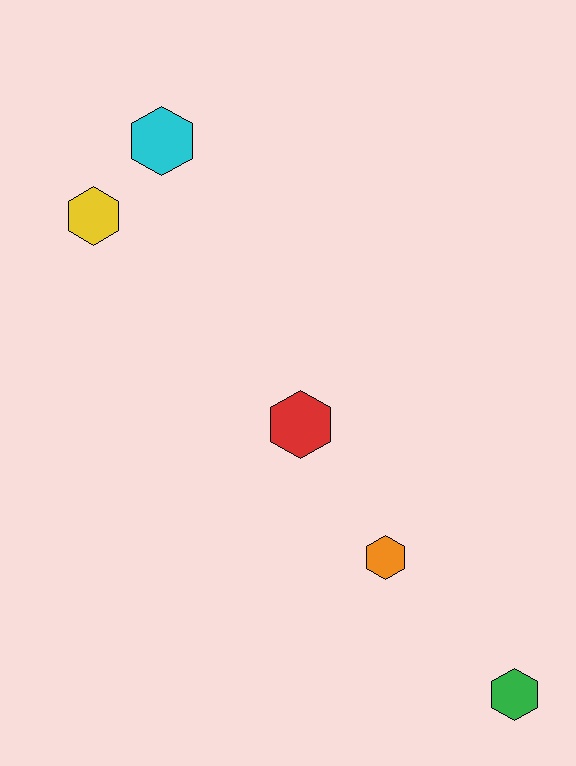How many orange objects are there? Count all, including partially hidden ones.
There is 1 orange object.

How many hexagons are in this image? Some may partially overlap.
There are 5 hexagons.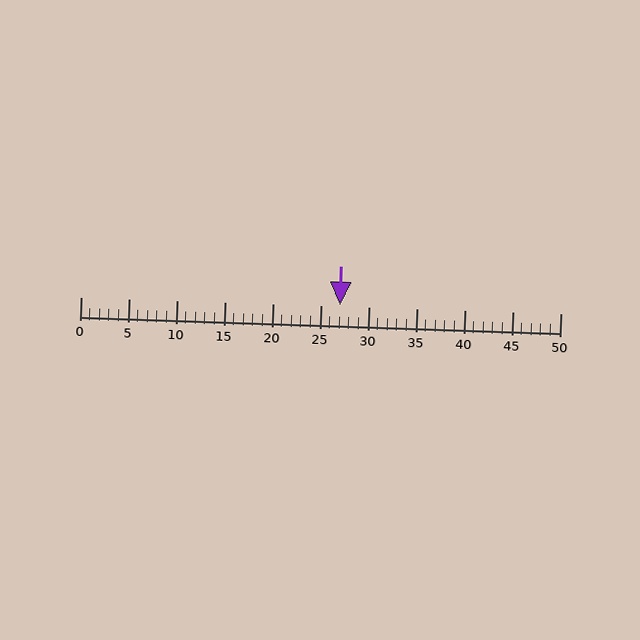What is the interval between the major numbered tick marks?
The major tick marks are spaced 5 units apart.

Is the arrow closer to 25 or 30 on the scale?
The arrow is closer to 25.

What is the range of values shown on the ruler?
The ruler shows values from 0 to 50.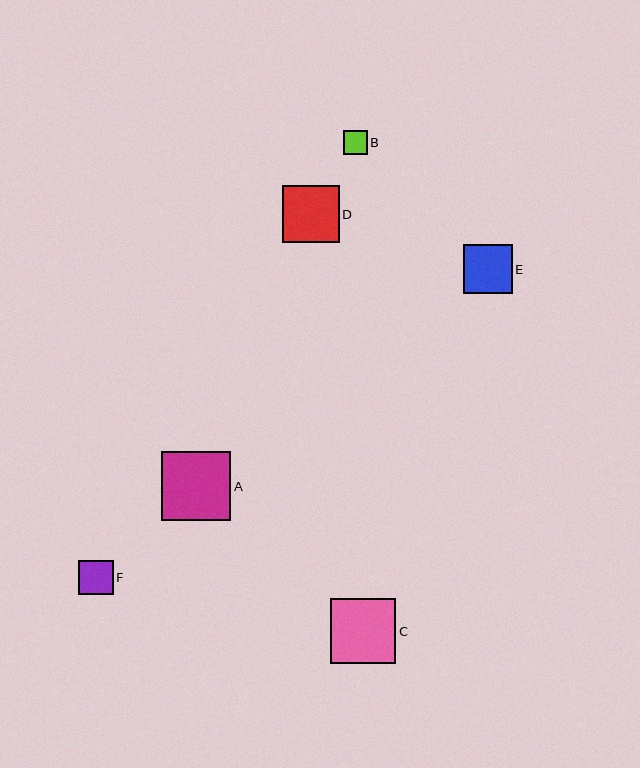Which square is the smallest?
Square B is the smallest with a size of approximately 24 pixels.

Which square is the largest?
Square A is the largest with a size of approximately 69 pixels.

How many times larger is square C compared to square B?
Square C is approximately 2.8 times the size of square B.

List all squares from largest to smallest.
From largest to smallest: A, C, D, E, F, B.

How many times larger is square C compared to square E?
Square C is approximately 1.4 times the size of square E.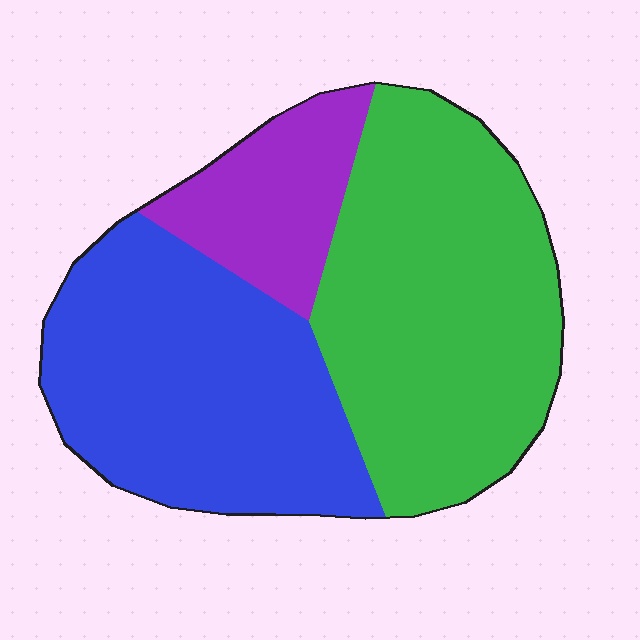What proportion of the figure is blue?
Blue takes up about two fifths (2/5) of the figure.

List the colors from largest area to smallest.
From largest to smallest: green, blue, purple.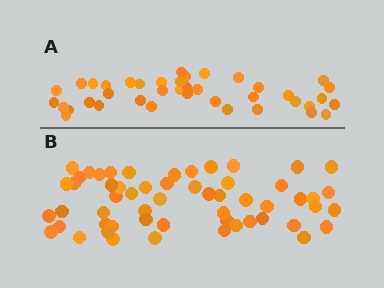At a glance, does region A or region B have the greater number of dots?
Region B (the bottom region) has more dots.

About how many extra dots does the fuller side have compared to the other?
Region B has approximately 15 more dots than region A.